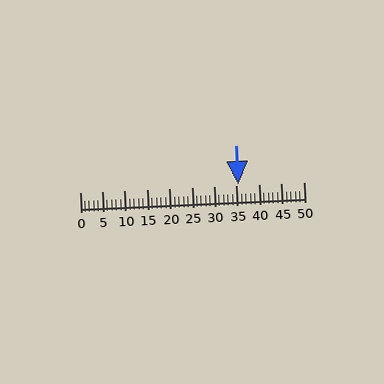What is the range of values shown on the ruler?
The ruler shows values from 0 to 50.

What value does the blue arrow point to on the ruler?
The blue arrow points to approximately 35.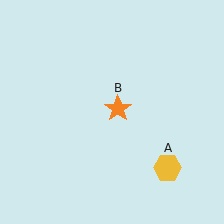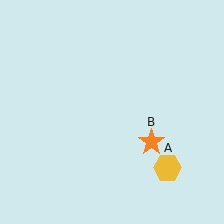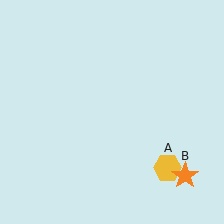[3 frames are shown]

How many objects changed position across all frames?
1 object changed position: orange star (object B).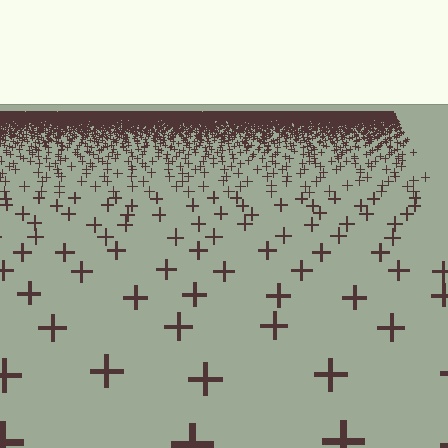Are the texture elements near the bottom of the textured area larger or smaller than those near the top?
Larger. Near the bottom, elements are closer to the viewer and appear at a bigger on-screen size.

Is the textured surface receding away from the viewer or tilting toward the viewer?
The surface is receding away from the viewer. Texture elements get smaller and denser toward the top.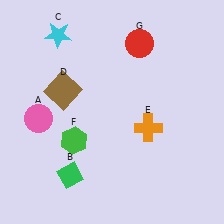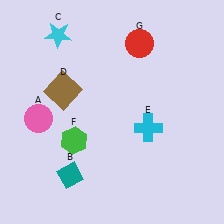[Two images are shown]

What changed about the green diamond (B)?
In Image 1, B is green. In Image 2, it changed to teal.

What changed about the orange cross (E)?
In Image 1, E is orange. In Image 2, it changed to cyan.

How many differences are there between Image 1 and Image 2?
There are 2 differences between the two images.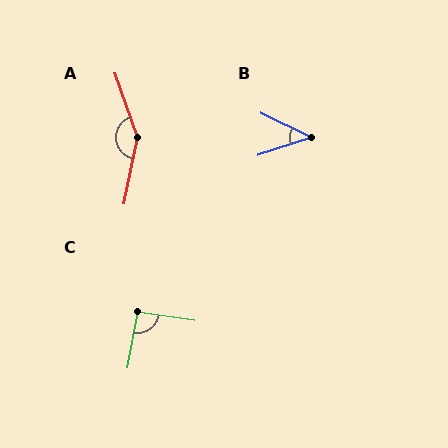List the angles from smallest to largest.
B (44°), C (92°), A (149°).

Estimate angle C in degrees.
Approximately 92 degrees.